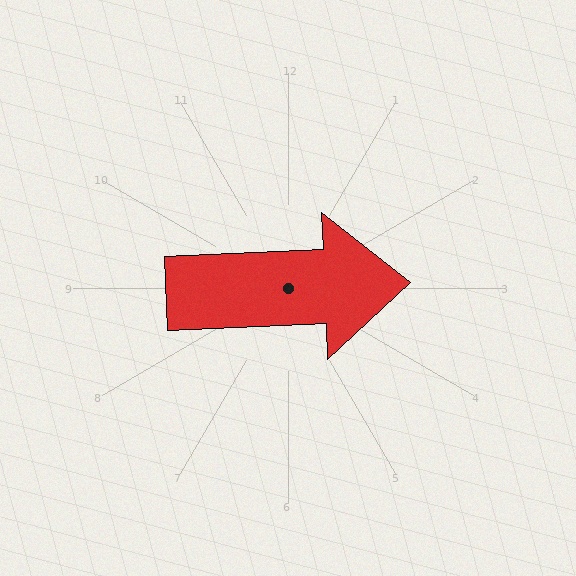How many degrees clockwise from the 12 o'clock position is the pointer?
Approximately 87 degrees.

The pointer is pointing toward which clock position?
Roughly 3 o'clock.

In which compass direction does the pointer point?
East.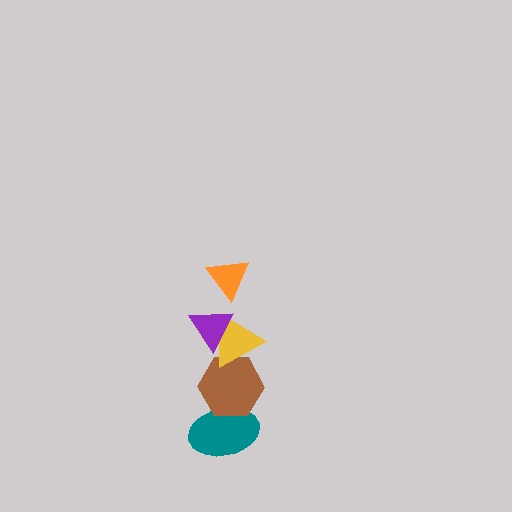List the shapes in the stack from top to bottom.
From top to bottom: the orange triangle, the purple triangle, the yellow triangle, the brown hexagon, the teal ellipse.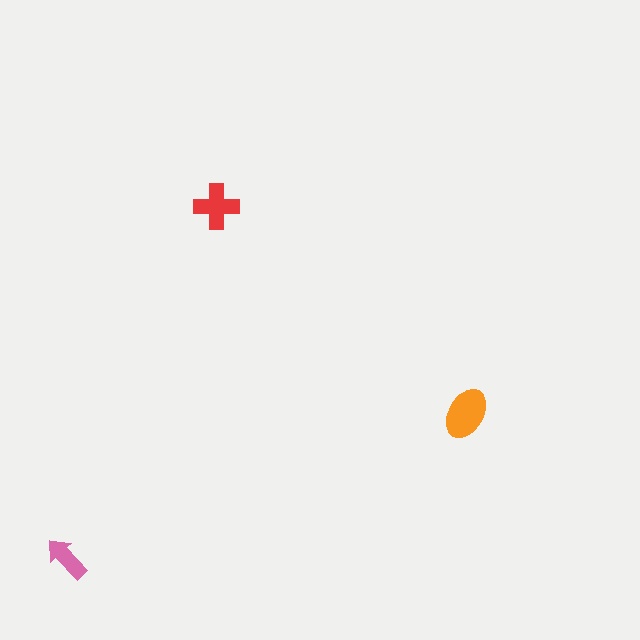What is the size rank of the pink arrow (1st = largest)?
3rd.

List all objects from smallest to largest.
The pink arrow, the red cross, the orange ellipse.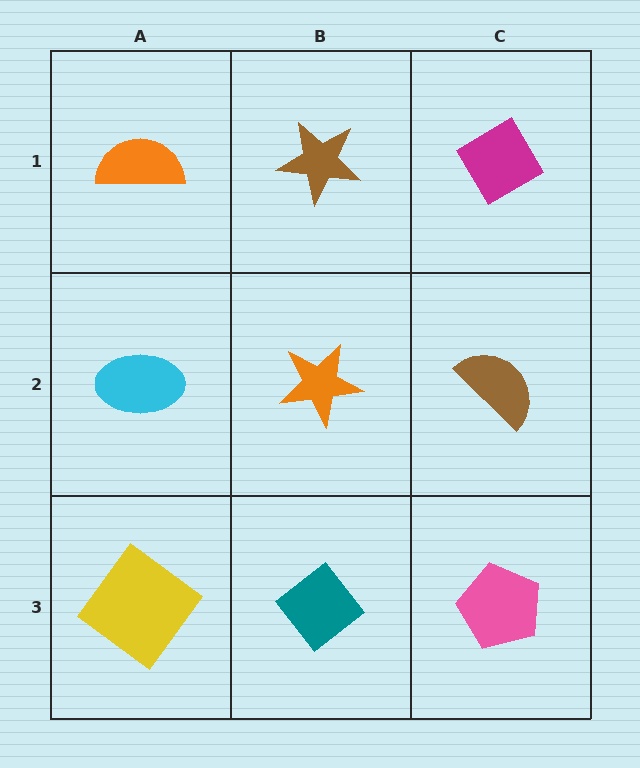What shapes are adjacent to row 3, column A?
A cyan ellipse (row 2, column A), a teal diamond (row 3, column B).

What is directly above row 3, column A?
A cyan ellipse.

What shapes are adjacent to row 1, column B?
An orange star (row 2, column B), an orange semicircle (row 1, column A), a magenta diamond (row 1, column C).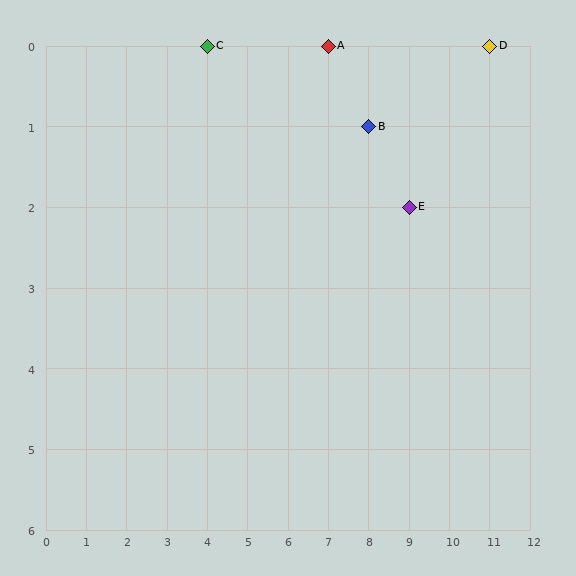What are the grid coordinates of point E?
Point E is at grid coordinates (9, 2).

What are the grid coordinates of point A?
Point A is at grid coordinates (7, 0).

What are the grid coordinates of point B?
Point B is at grid coordinates (8, 1).